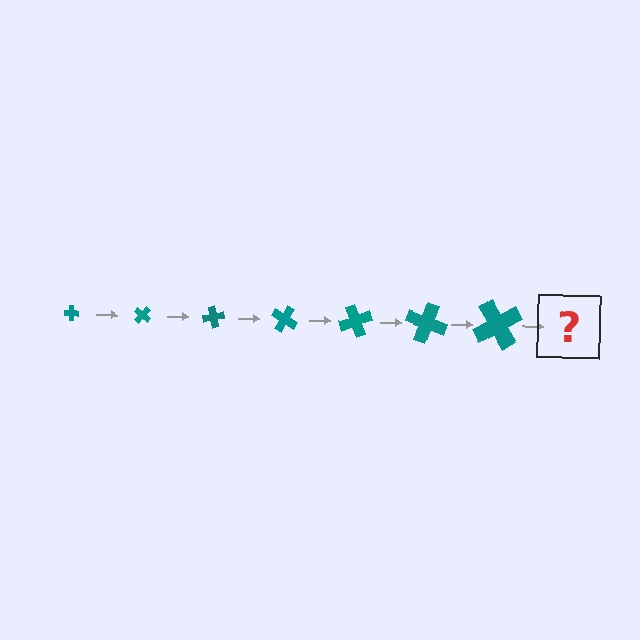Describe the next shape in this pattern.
It should be a cross, larger than the previous one and rotated 280 degrees from the start.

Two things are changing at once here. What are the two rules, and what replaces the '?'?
The two rules are that the cross grows larger each step and it rotates 40 degrees each step. The '?' should be a cross, larger than the previous one and rotated 280 degrees from the start.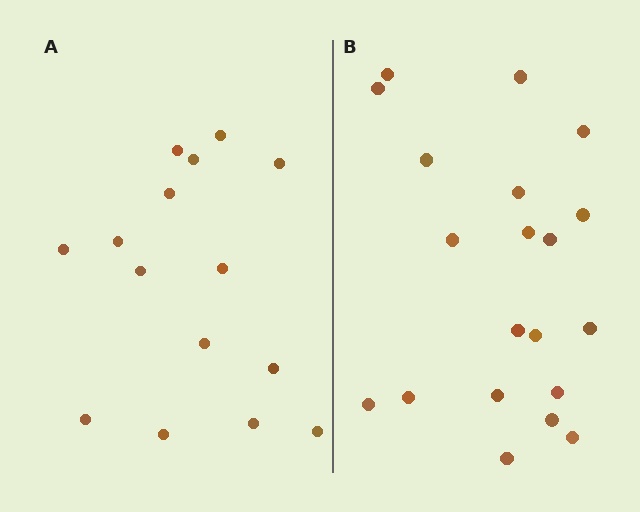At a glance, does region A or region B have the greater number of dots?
Region B (the right region) has more dots.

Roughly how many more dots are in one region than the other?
Region B has about 5 more dots than region A.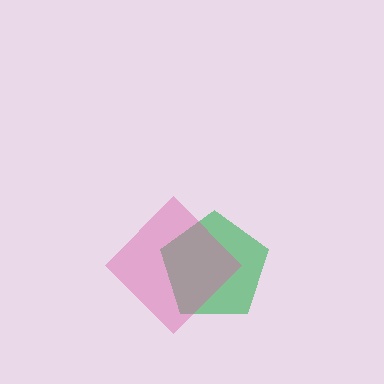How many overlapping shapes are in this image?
There are 2 overlapping shapes in the image.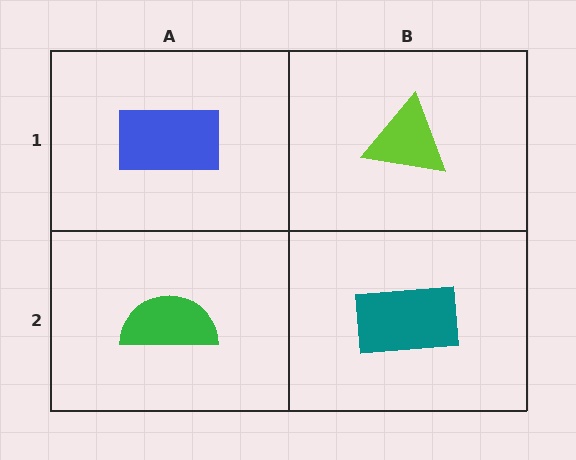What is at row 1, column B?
A lime triangle.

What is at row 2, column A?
A green semicircle.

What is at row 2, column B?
A teal rectangle.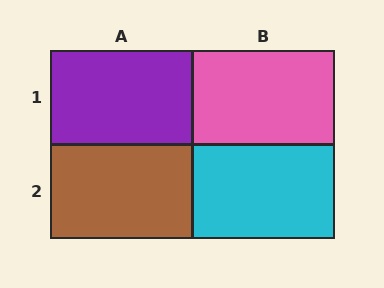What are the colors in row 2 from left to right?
Brown, cyan.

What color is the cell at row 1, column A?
Purple.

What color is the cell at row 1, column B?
Pink.